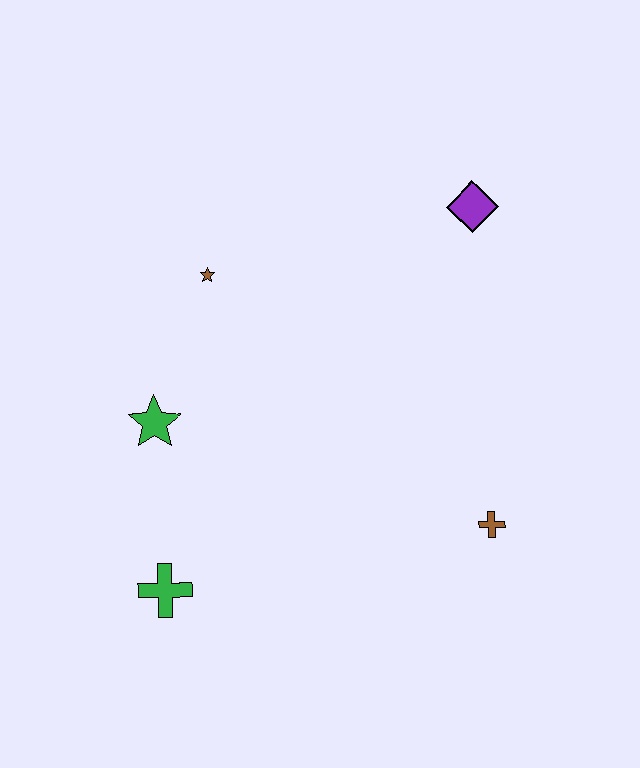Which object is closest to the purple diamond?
The brown star is closest to the purple diamond.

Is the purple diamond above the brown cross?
Yes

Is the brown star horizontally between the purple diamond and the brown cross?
No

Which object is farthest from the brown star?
The brown cross is farthest from the brown star.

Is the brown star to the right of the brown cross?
No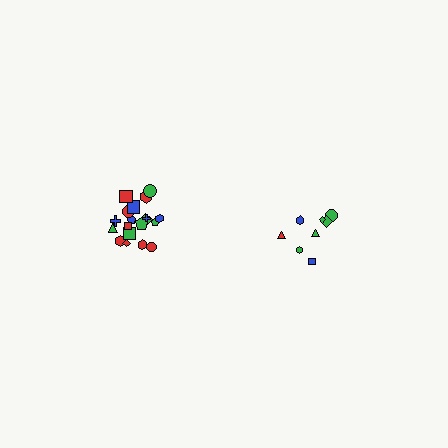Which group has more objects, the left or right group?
The left group.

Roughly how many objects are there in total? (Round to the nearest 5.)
Roughly 30 objects in total.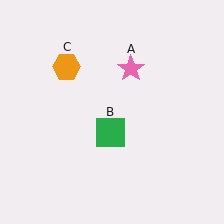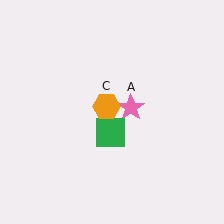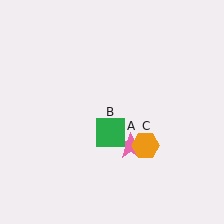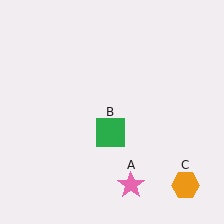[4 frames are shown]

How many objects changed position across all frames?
2 objects changed position: pink star (object A), orange hexagon (object C).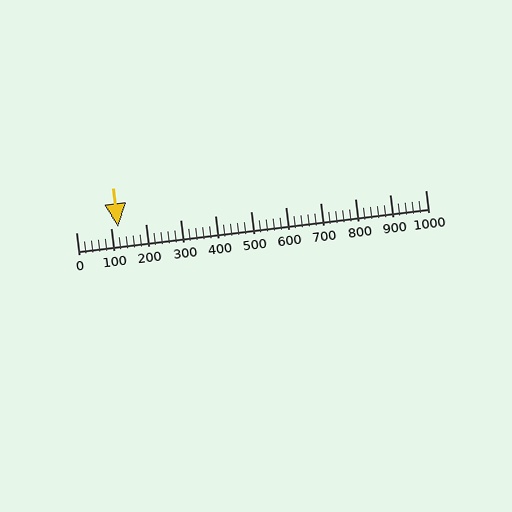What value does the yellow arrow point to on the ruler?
The yellow arrow points to approximately 120.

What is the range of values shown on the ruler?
The ruler shows values from 0 to 1000.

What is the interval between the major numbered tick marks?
The major tick marks are spaced 100 units apart.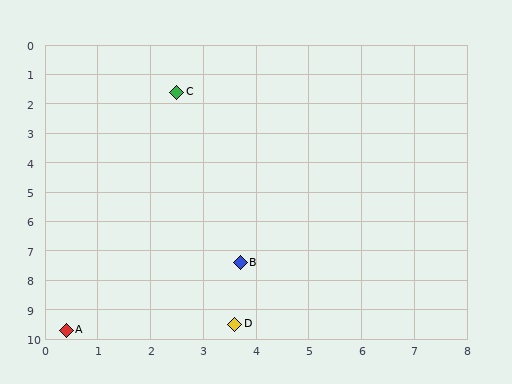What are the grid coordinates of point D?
Point D is at approximately (3.6, 9.5).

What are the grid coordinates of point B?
Point B is at approximately (3.7, 7.4).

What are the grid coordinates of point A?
Point A is at approximately (0.4, 9.7).